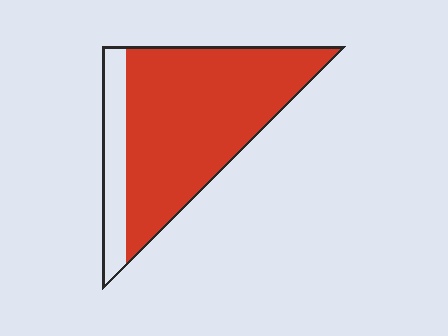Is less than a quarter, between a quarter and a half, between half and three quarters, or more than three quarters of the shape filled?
More than three quarters.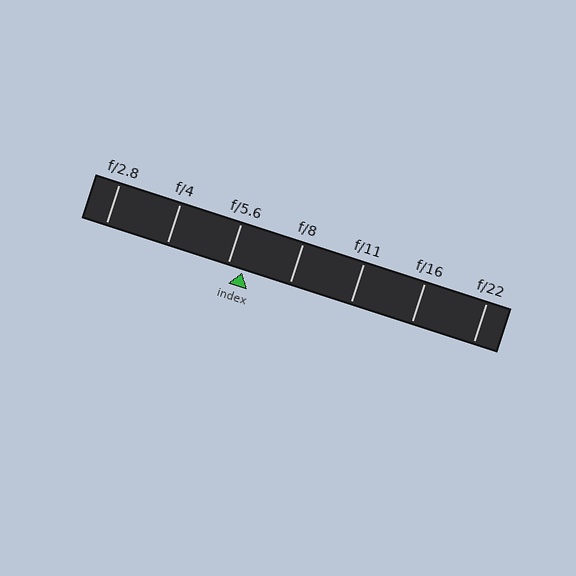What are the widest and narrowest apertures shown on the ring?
The widest aperture shown is f/2.8 and the narrowest is f/22.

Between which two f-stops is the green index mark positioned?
The index mark is between f/5.6 and f/8.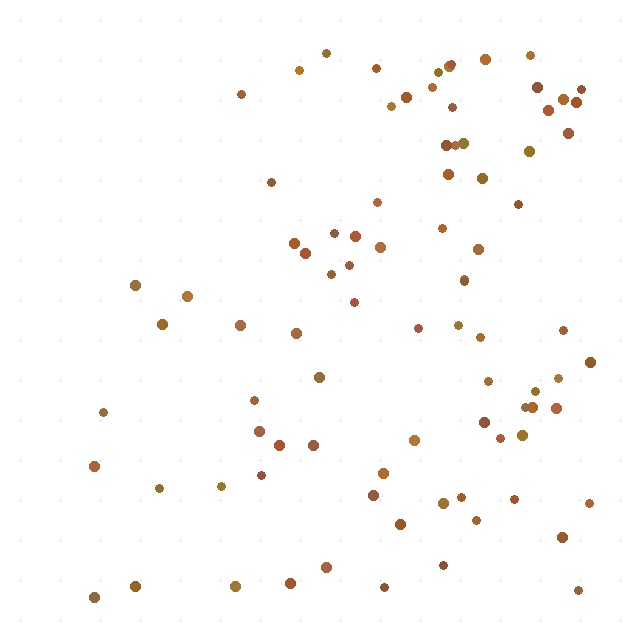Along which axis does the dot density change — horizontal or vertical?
Horizontal.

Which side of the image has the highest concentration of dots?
The right.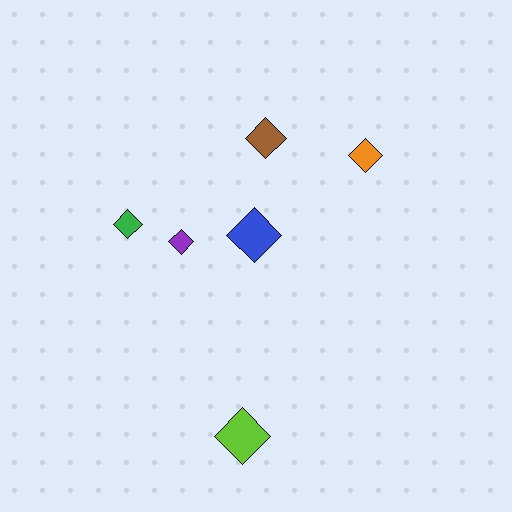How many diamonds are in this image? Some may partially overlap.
There are 6 diamonds.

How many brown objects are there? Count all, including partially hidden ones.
There is 1 brown object.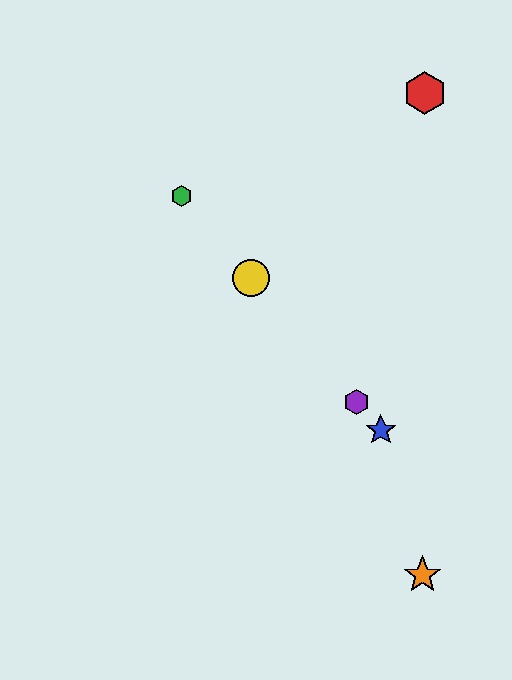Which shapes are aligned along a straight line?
The blue star, the green hexagon, the yellow circle, the purple hexagon are aligned along a straight line.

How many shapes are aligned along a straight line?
4 shapes (the blue star, the green hexagon, the yellow circle, the purple hexagon) are aligned along a straight line.